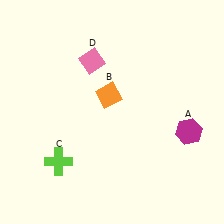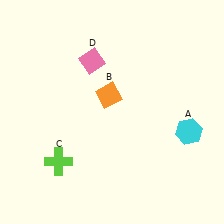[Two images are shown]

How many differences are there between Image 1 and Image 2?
There is 1 difference between the two images.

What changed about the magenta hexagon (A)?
In Image 1, A is magenta. In Image 2, it changed to cyan.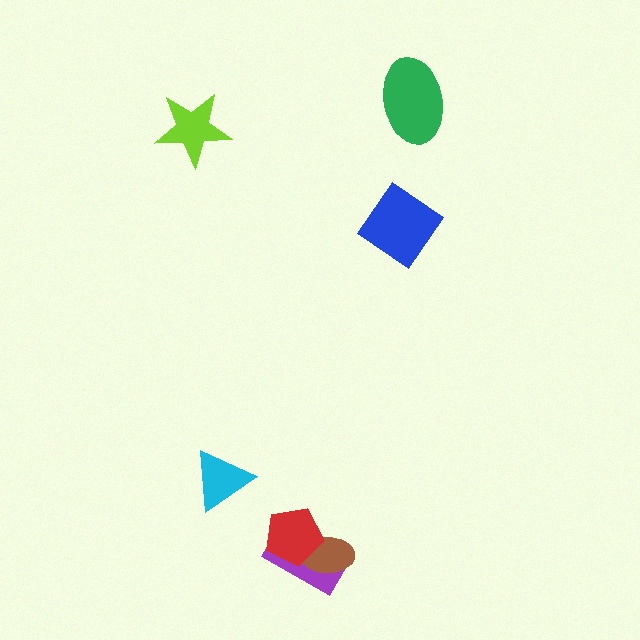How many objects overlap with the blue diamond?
0 objects overlap with the blue diamond.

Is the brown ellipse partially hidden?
Yes, it is partially covered by another shape.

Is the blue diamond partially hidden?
No, no other shape covers it.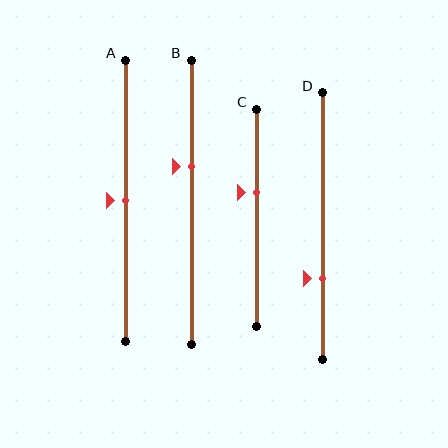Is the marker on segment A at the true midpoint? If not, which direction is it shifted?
Yes, the marker on segment A is at the true midpoint.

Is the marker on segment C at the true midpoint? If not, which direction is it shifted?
No, the marker on segment C is shifted upward by about 12% of the segment length.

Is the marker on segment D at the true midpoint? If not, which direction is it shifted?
No, the marker on segment D is shifted downward by about 20% of the segment length.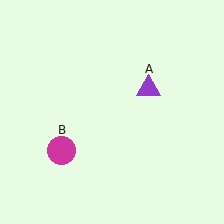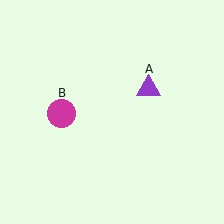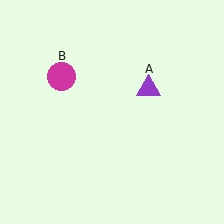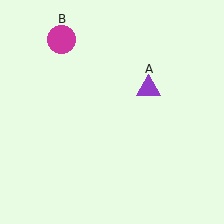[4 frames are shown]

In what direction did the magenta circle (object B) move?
The magenta circle (object B) moved up.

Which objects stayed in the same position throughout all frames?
Purple triangle (object A) remained stationary.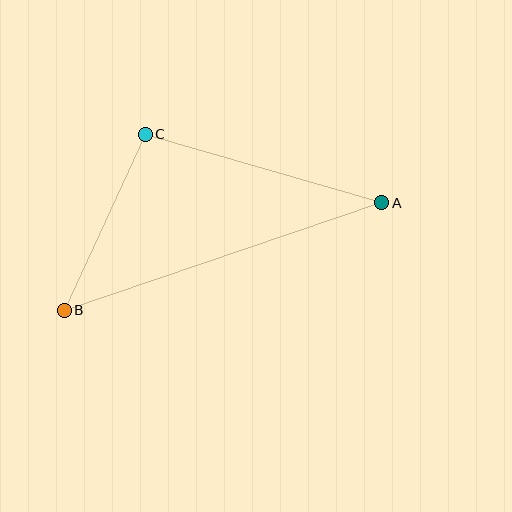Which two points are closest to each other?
Points B and C are closest to each other.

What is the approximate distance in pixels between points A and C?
The distance between A and C is approximately 246 pixels.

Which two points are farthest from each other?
Points A and B are farthest from each other.